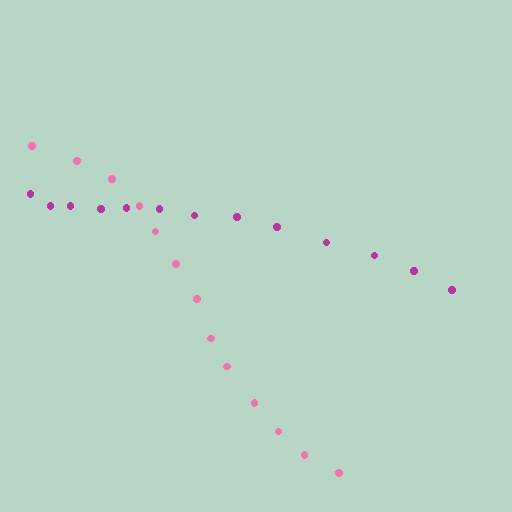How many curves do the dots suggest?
There are 2 distinct paths.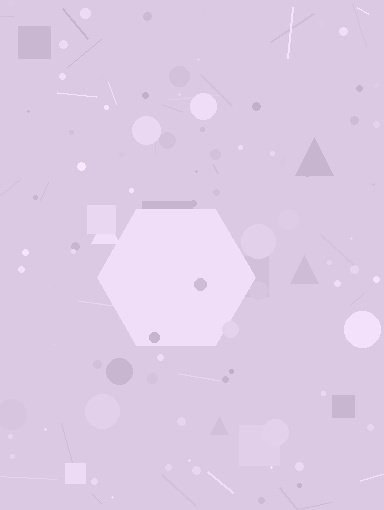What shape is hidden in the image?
A hexagon is hidden in the image.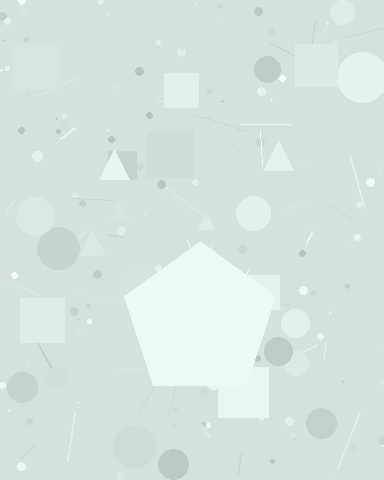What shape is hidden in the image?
A pentagon is hidden in the image.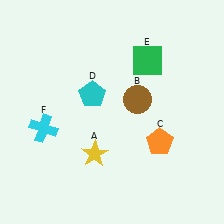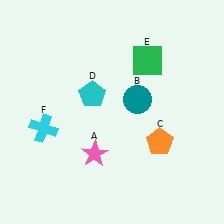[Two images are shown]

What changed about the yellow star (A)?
In Image 1, A is yellow. In Image 2, it changed to pink.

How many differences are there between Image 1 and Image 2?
There are 2 differences between the two images.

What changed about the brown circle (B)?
In Image 1, B is brown. In Image 2, it changed to teal.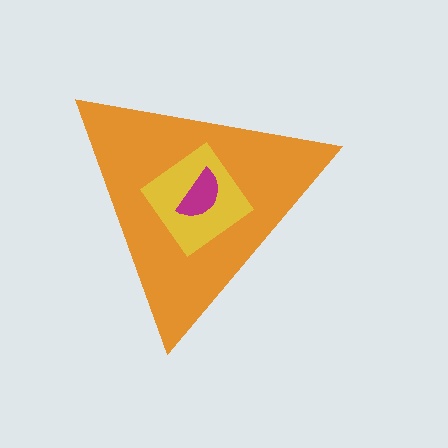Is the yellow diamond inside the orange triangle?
Yes.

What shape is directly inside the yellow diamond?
The magenta semicircle.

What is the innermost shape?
The magenta semicircle.